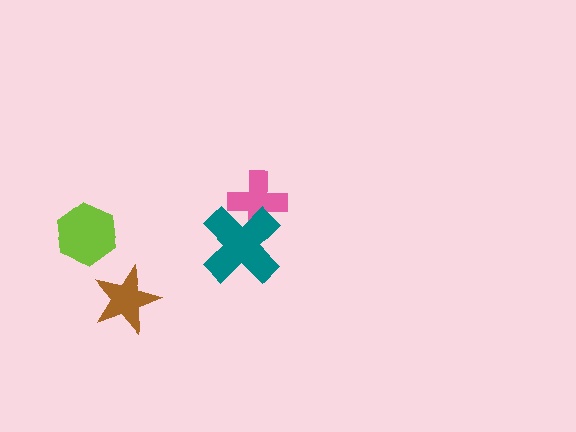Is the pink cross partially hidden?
Yes, it is partially covered by another shape.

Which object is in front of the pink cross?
The teal cross is in front of the pink cross.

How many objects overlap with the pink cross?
1 object overlaps with the pink cross.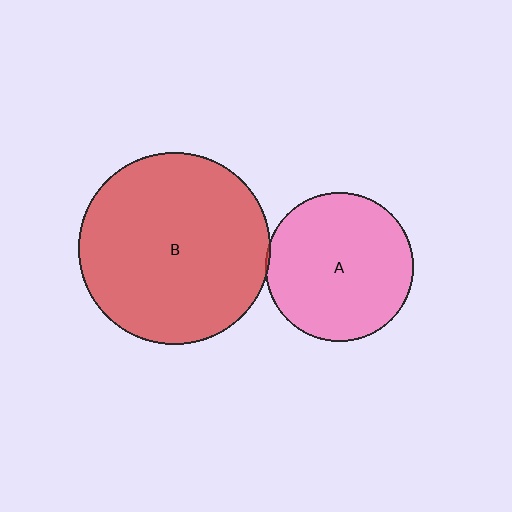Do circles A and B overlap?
Yes.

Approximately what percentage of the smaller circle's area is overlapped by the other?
Approximately 5%.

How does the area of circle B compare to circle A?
Approximately 1.7 times.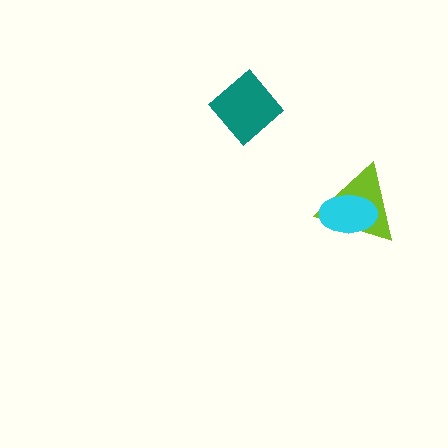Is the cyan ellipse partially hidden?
No, no other shape covers it.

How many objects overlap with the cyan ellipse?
1 object overlaps with the cyan ellipse.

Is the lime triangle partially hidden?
Yes, it is partially covered by another shape.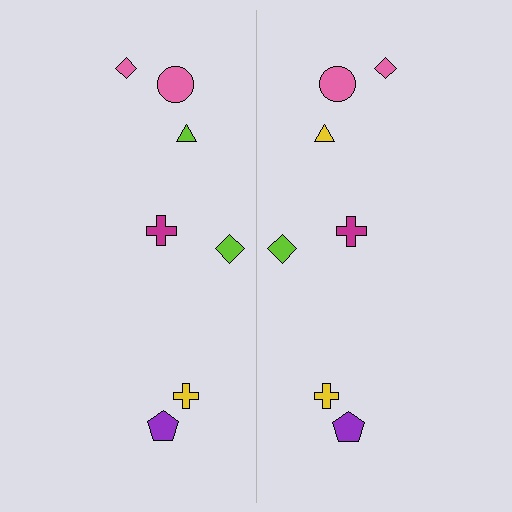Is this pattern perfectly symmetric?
No, the pattern is not perfectly symmetric. The yellow triangle on the right side breaks the symmetry — its mirror counterpart is lime.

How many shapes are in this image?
There are 14 shapes in this image.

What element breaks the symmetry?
The yellow triangle on the right side breaks the symmetry — its mirror counterpart is lime.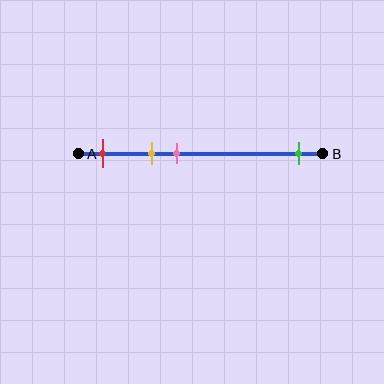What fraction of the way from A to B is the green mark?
The green mark is approximately 90% (0.9) of the way from A to B.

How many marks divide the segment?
There are 4 marks dividing the segment.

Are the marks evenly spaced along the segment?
No, the marks are not evenly spaced.